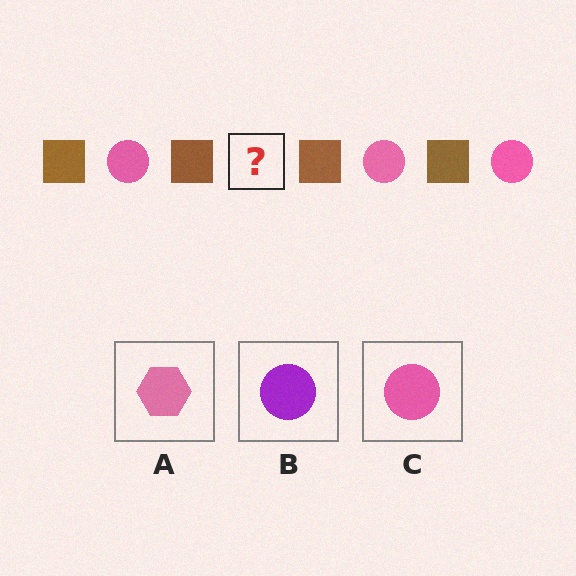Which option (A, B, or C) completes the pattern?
C.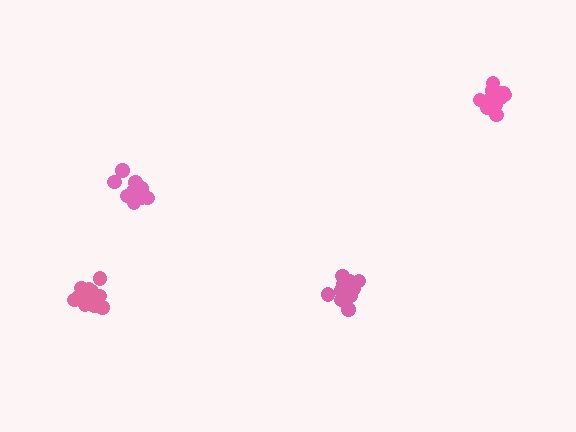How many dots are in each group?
Group 1: 13 dots, Group 2: 13 dots, Group 3: 9 dots, Group 4: 12 dots (47 total).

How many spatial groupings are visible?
There are 4 spatial groupings.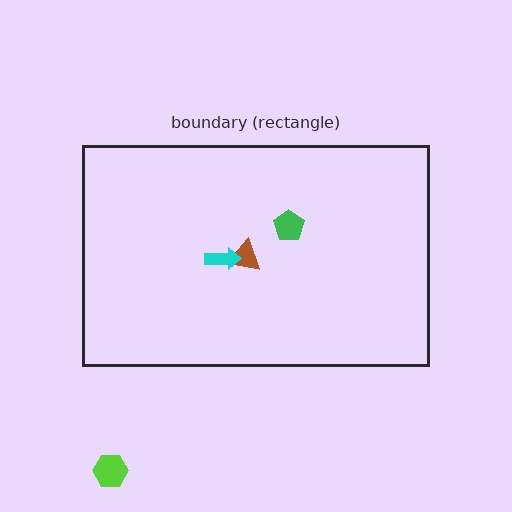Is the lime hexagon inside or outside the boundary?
Outside.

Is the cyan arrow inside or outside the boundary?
Inside.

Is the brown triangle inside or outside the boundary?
Inside.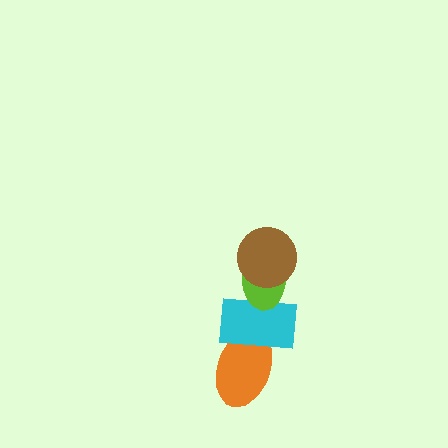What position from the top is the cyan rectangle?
The cyan rectangle is 3rd from the top.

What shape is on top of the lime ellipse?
The brown circle is on top of the lime ellipse.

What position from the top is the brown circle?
The brown circle is 1st from the top.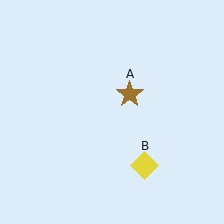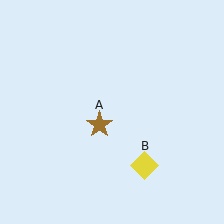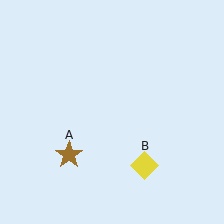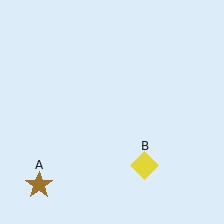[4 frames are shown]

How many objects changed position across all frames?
1 object changed position: brown star (object A).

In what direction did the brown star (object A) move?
The brown star (object A) moved down and to the left.